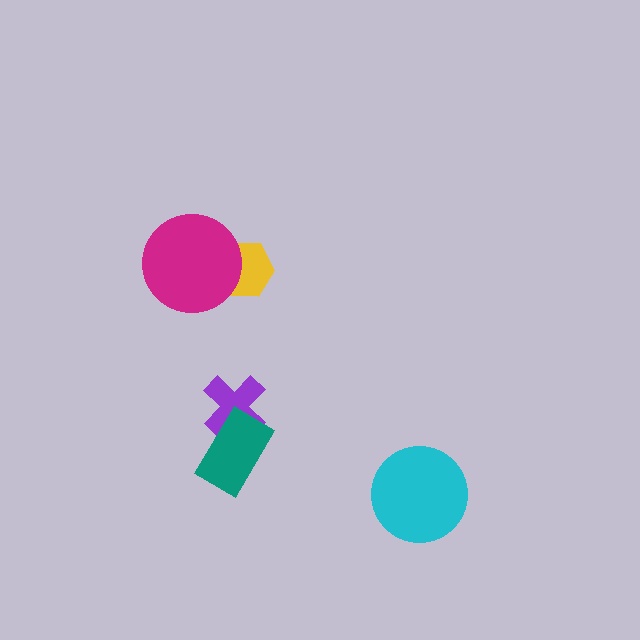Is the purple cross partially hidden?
Yes, it is partially covered by another shape.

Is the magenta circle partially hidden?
No, no other shape covers it.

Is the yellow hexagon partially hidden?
Yes, it is partially covered by another shape.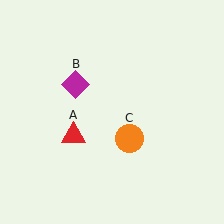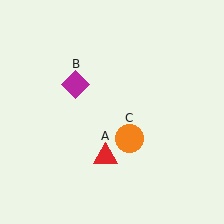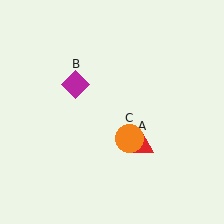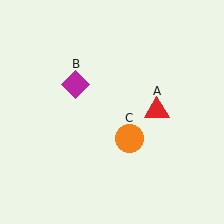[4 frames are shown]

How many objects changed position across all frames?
1 object changed position: red triangle (object A).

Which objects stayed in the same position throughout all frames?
Magenta diamond (object B) and orange circle (object C) remained stationary.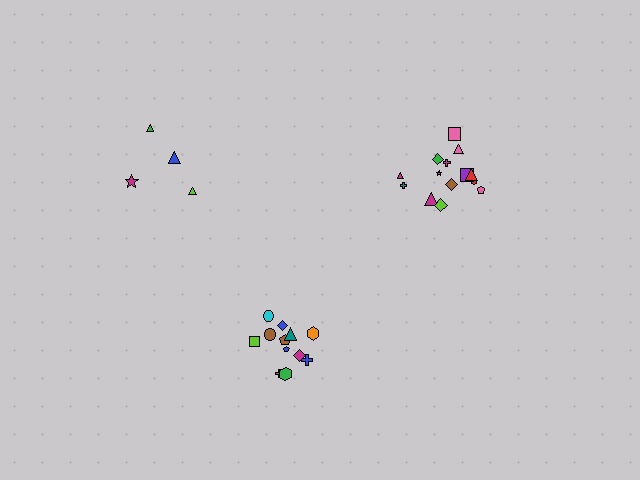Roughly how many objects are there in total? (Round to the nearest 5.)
Roughly 30 objects in total.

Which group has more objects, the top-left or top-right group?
The top-right group.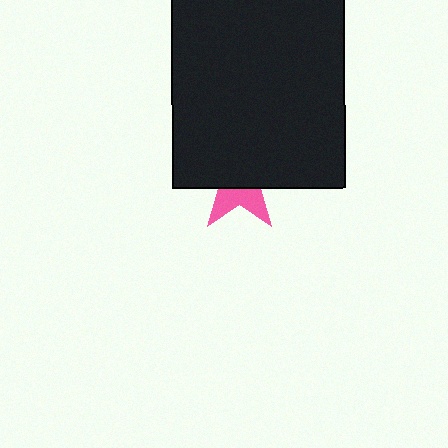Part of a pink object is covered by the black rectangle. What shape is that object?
It is a star.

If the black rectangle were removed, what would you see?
You would see the complete pink star.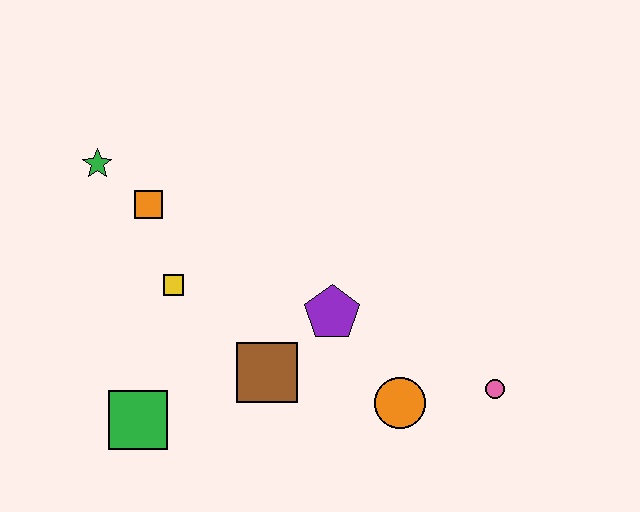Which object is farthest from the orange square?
The pink circle is farthest from the orange square.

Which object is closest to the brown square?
The purple pentagon is closest to the brown square.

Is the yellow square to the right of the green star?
Yes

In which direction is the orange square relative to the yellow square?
The orange square is above the yellow square.